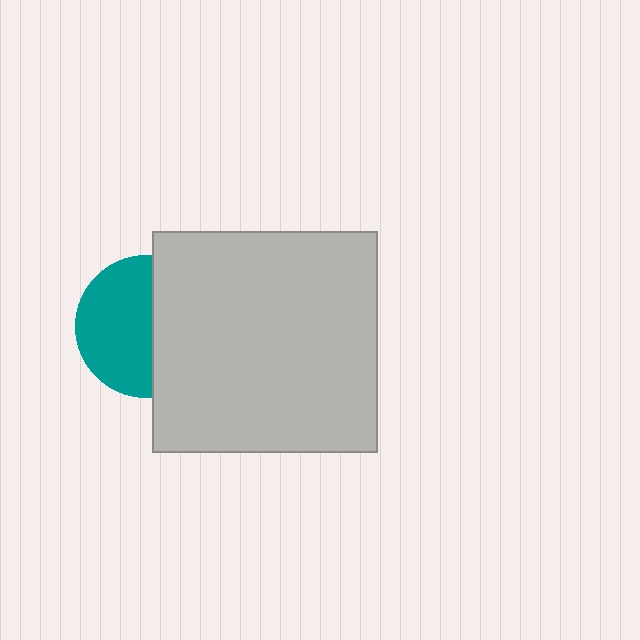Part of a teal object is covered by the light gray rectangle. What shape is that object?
It is a circle.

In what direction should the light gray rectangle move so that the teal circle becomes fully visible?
The light gray rectangle should move right. That is the shortest direction to clear the overlap and leave the teal circle fully visible.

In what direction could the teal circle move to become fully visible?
The teal circle could move left. That would shift it out from behind the light gray rectangle entirely.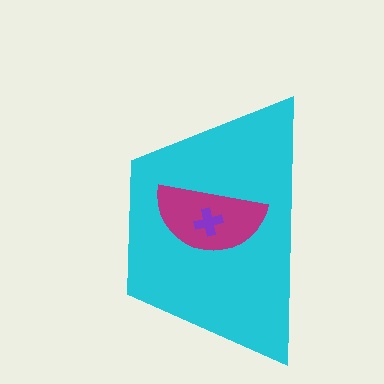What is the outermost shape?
The cyan trapezoid.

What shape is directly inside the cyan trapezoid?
The magenta semicircle.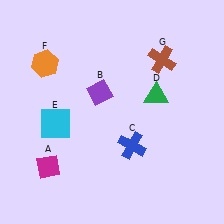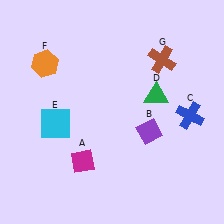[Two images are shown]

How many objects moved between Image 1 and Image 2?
3 objects moved between the two images.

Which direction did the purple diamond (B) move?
The purple diamond (B) moved right.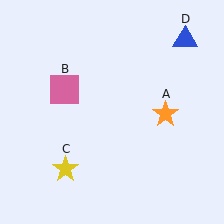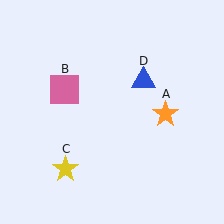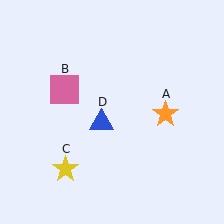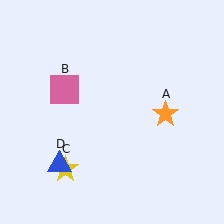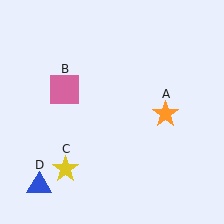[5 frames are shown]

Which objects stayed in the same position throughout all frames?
Orange star (object A) and pink square (object B) and yellow star (object C) remained stationary.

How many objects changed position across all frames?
1 object changed position: blue triangle (object D).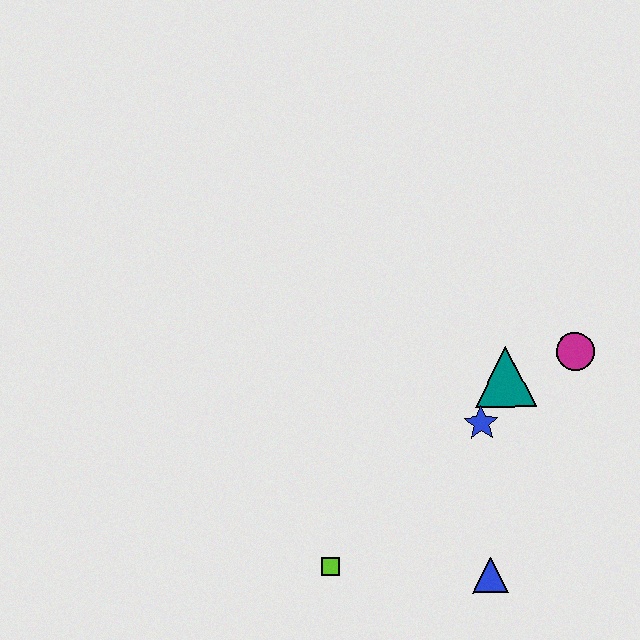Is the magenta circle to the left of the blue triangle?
No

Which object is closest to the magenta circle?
The teal triangle is closest to the magenta circle.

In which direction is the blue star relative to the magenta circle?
The blue star is to the left of the magenta circle.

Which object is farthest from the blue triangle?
The magenta circle is farthest from the blue triangle.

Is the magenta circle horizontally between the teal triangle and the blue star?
No